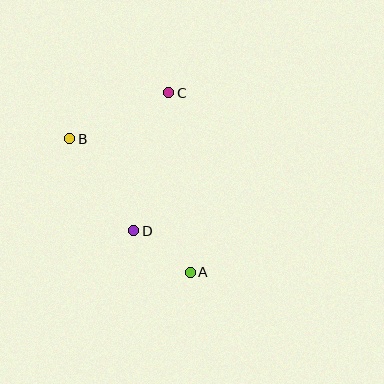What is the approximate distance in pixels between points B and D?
The distance between B and D is approximately 112 pixels.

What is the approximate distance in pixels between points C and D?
The distance between C and D is approximately 142 pixels.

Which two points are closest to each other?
Points A and D are closest to each other.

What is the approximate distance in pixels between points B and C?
The distance between B and C is approximately 109 pixels.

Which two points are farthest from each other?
Points A and C are farthest from each other.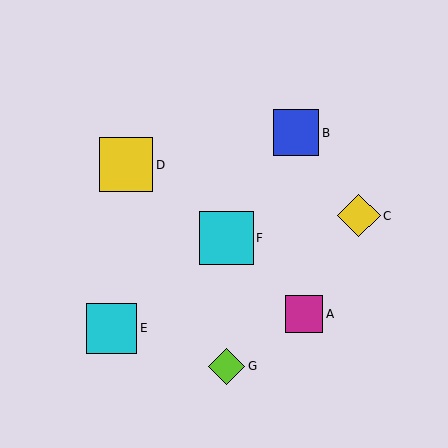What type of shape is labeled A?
Shape A is a magenta square.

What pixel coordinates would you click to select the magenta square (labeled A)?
Click at (304, 314) to select the magenta square A.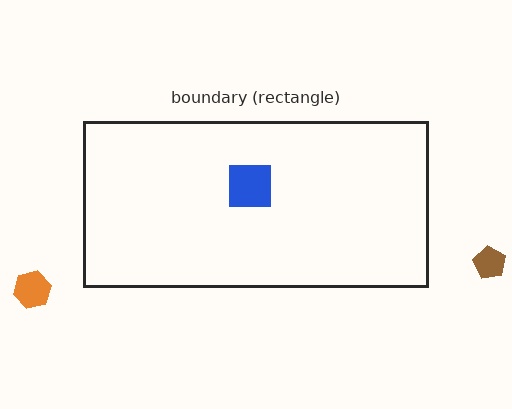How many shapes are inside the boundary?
1 inside, 2 outside.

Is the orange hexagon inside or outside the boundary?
Outside.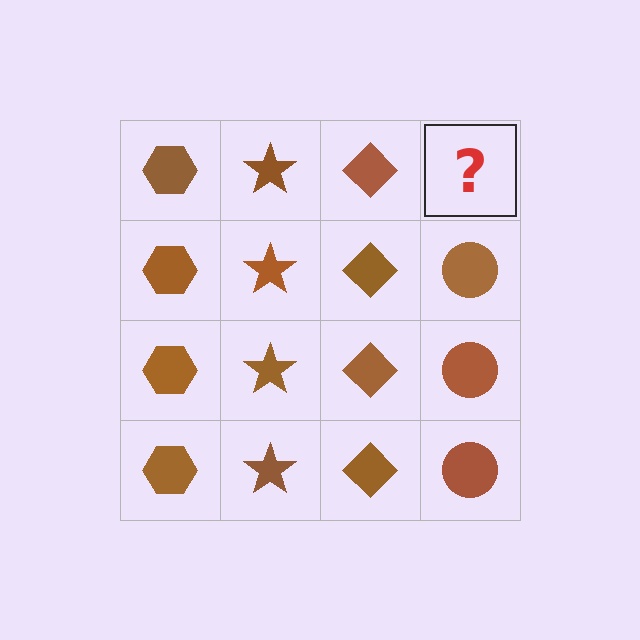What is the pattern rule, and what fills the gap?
The rule is that each column has a consistent shape. The gap should be filled with a brown circle.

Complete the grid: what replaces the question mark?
The question mark should be replaced with a brown circle.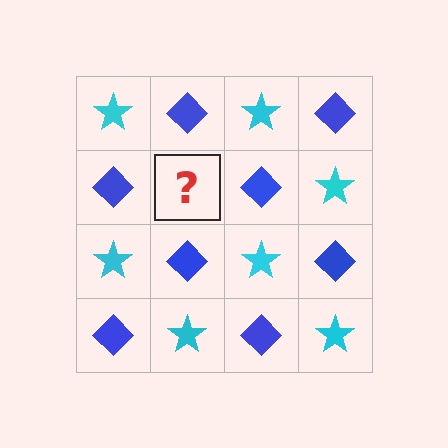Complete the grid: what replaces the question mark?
The question mark should be replaced with a cyan star.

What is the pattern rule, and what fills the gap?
The rule is that it alternates cyan star and blue diamond in a checkerboard pattern. The gap should be filled with a cyan star.